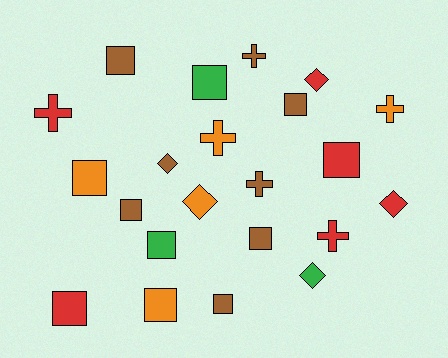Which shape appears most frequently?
Square, with 11 objects.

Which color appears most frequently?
Brown, with 8 objects.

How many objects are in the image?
There are 22 objects.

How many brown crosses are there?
There are 2 brown crosses.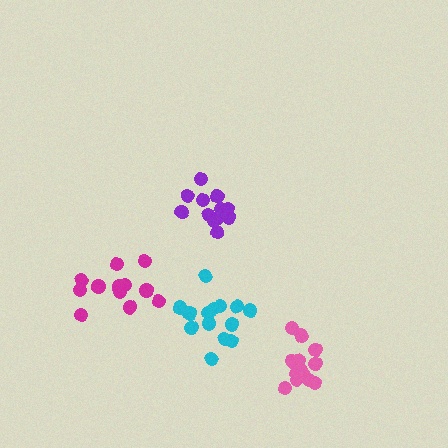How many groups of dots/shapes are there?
There are 4 groups.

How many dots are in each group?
Group 1: 14 dots, Group 2: 13 dots, Group 3: 12 dots, Group 4: 14 dots (53 total).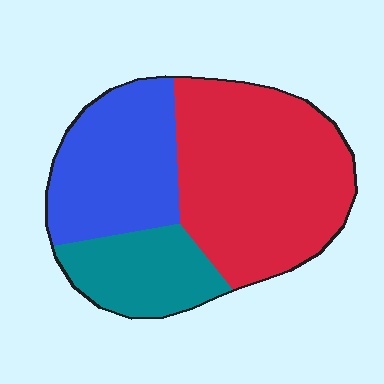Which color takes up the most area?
Red, at roughly 50%.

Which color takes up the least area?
Teal, at roughly 20%.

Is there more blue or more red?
Red.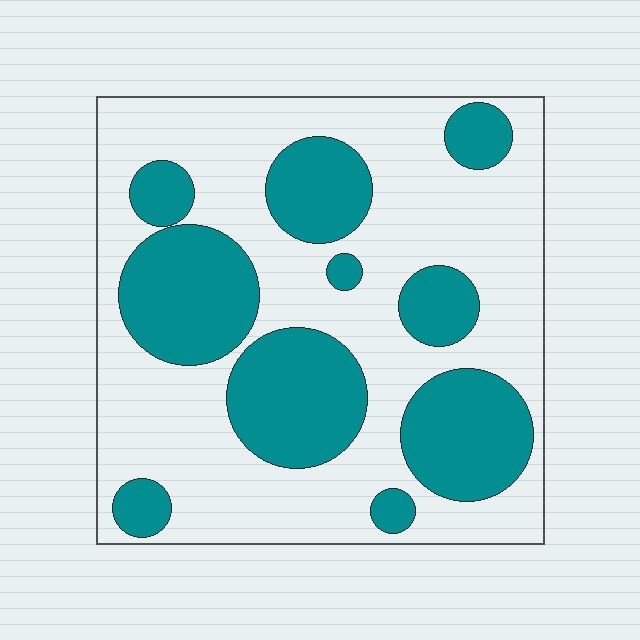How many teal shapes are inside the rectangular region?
10.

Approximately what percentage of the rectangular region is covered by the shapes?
Approximately 35%.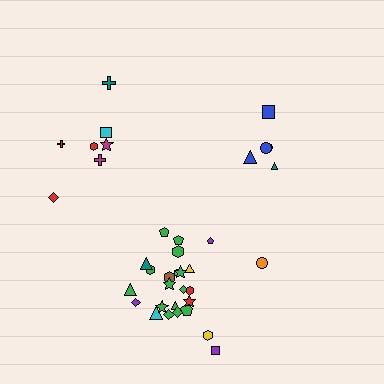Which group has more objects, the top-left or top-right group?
The top-left group.